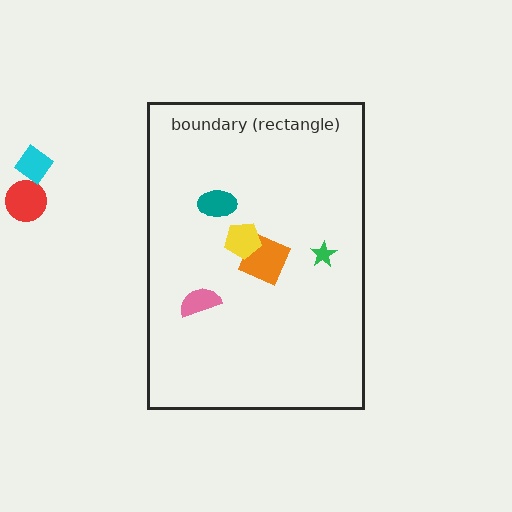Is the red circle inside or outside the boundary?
Outside.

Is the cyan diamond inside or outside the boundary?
Outside.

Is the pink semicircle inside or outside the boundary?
Inside.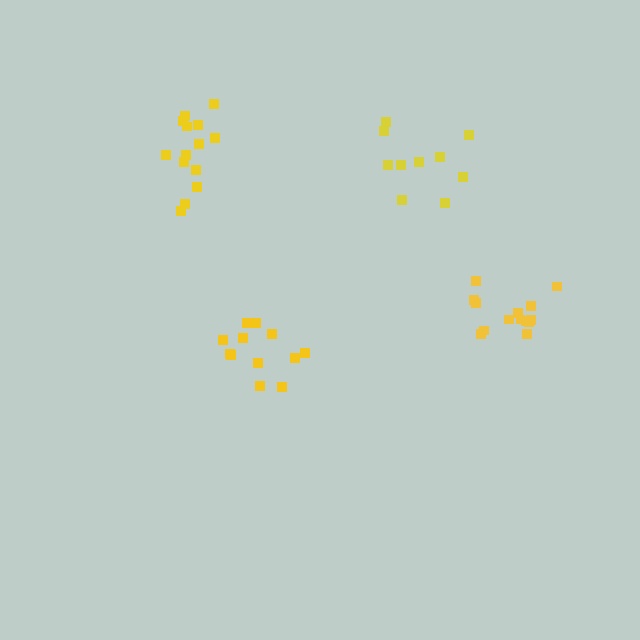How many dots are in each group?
Group 1: 10 dots, Group 2: 14 dots, Group 3: 12 dots, Group 4: 14 dots (50 total).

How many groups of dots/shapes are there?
There are 4 groups.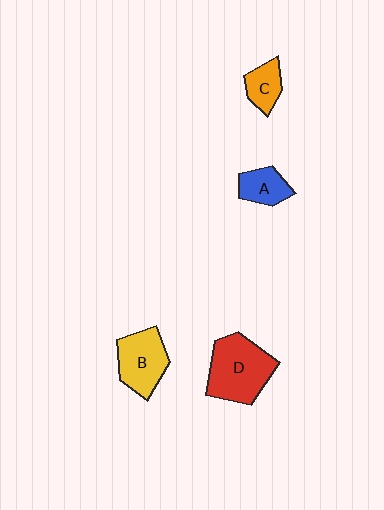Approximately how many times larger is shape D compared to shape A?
Approximately 2.2 times.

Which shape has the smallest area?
Shape C (orange).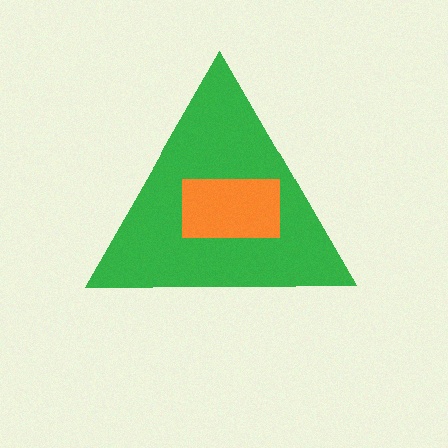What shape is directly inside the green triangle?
The orange rectangle.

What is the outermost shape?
The green triangle.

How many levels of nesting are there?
2.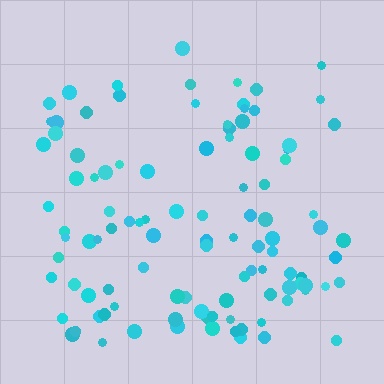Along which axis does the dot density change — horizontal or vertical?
Vertical.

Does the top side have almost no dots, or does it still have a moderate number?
Still a moderate number, just noticeably fewer than the bottom.